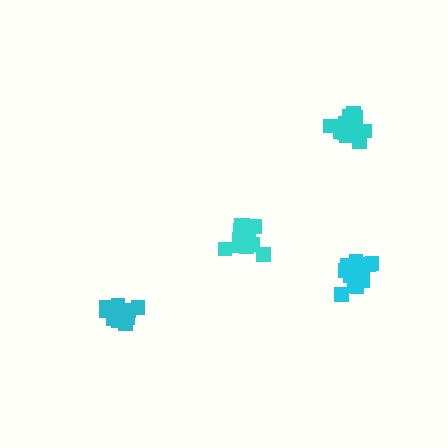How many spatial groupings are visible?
There are 4 spatial groupings.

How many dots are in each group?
Group 1: 15 dots, Group 2: 13 dots, Group 3: 13 dots, Group 4: 15 dots (56 total).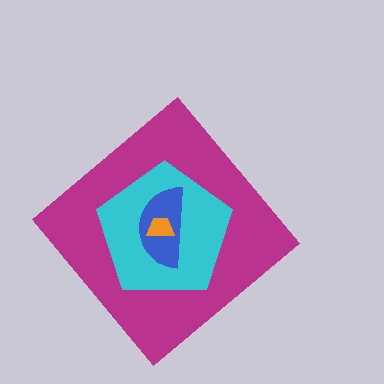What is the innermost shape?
The orange trapezoid.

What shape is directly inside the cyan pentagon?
The blue semicircle.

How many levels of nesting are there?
4.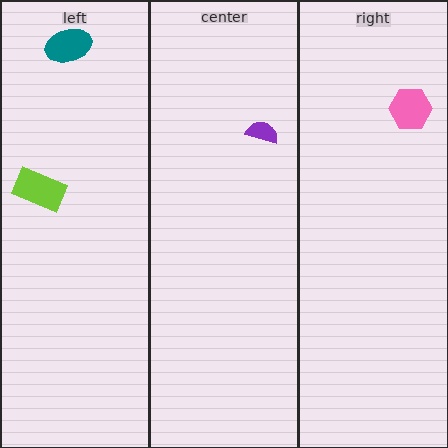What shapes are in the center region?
The purple semicircle.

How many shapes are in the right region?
1.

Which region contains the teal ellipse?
The left region.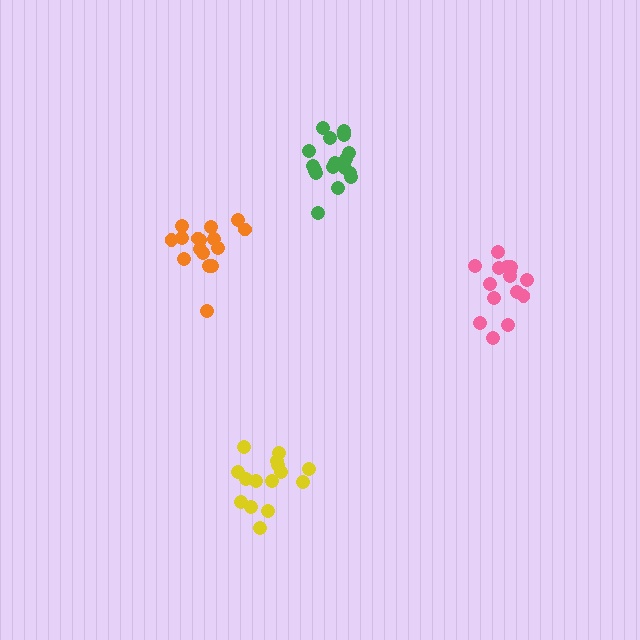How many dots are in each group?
Group 1: 15 dots, Group 2: 16 dots, Group 3: 15 dots, Group 4: 19 dots (65 total).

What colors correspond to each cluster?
The clusters are colored: pink, orange, yellow, green.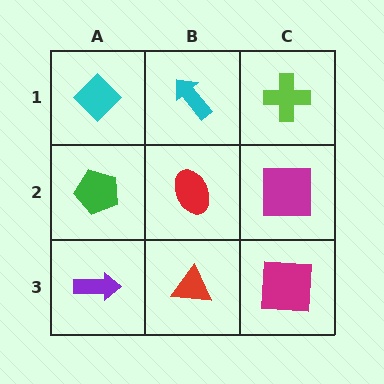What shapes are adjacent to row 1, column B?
A red ellipse (row 2, column B), a cyan diamond (row 1, column A), a lime cross (row 1, column C).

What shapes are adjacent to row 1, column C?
A magenta square (row 2, column C), a cyan arrow (row 1, column B).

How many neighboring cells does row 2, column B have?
4.